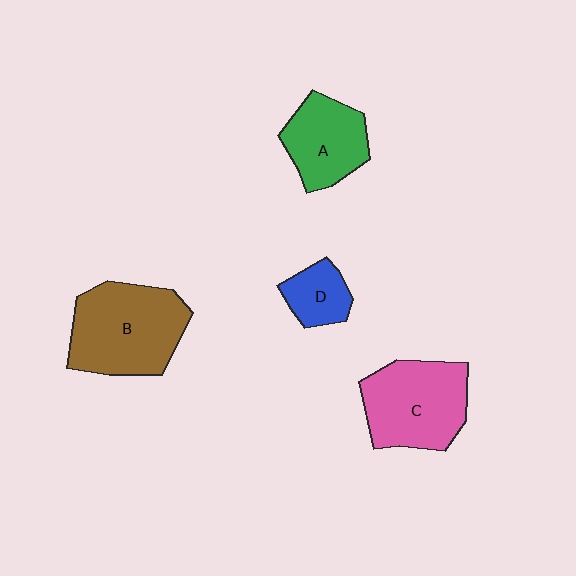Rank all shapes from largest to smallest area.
From largest to smallest: B (brown), C (pink), A (green), D (blue).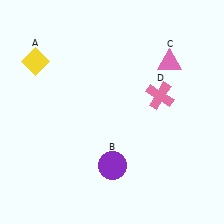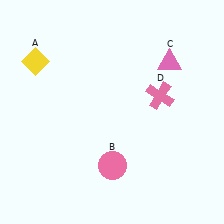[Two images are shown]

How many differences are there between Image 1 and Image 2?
There is 1 difference between the two images.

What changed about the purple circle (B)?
In Image 1, B is purple. In Image 2, it changed to pink.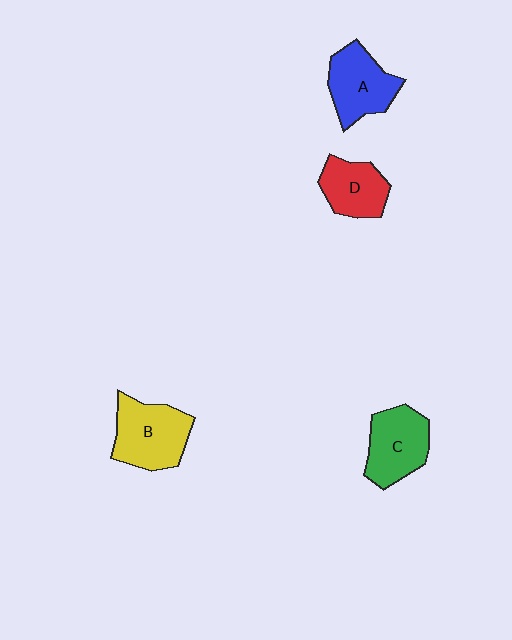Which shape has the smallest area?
Shape D (red).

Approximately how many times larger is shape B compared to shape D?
Approximately 1.4 times.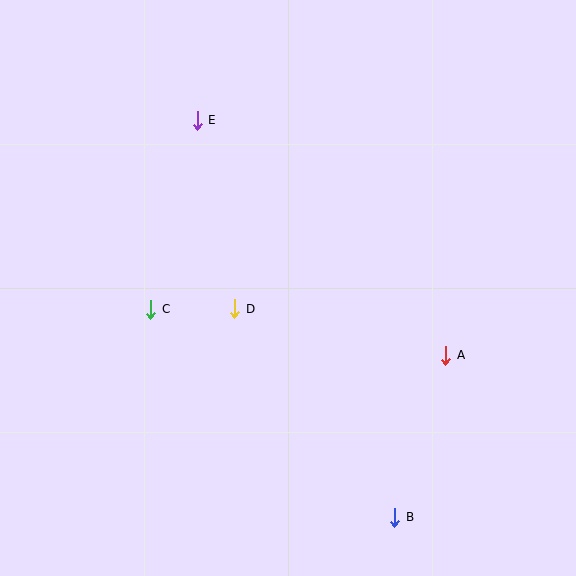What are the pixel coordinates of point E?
Point E is at (197, 120).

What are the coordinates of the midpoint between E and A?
The midpoint between E and A is at (321, 238).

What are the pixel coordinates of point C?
Point C is at (151, 309).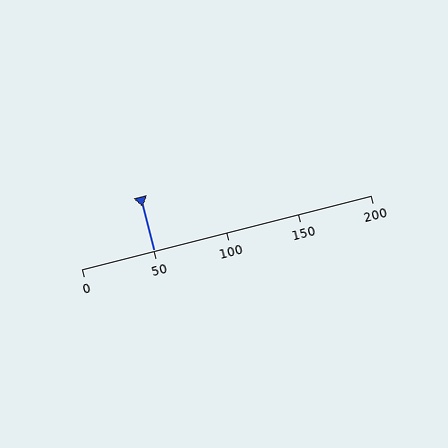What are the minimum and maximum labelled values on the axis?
The axis runs from 0 to 200.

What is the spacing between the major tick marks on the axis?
The major ticks are spaced 50 apart.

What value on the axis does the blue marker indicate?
The marker indicates approximately 50.